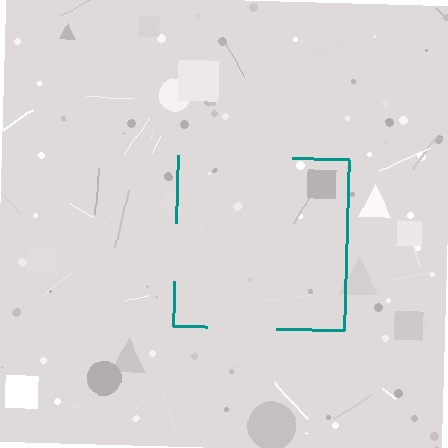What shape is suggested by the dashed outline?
The dashed outline suggests a square.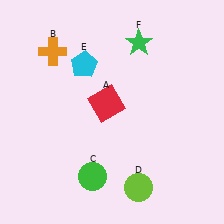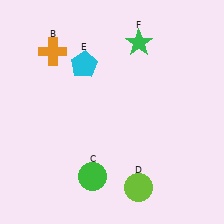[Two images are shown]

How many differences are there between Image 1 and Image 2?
There is 1 difference between the two images.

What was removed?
The red square (A) was removed in Image 2.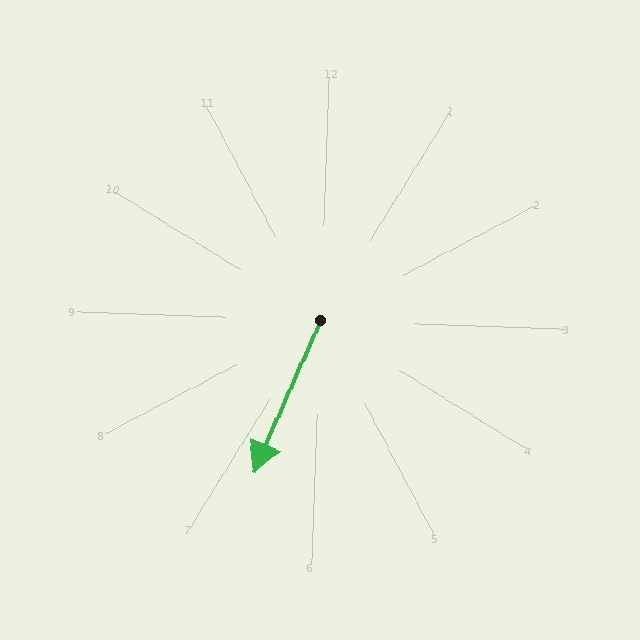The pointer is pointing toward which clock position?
Roughly 7 o'clock.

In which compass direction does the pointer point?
South.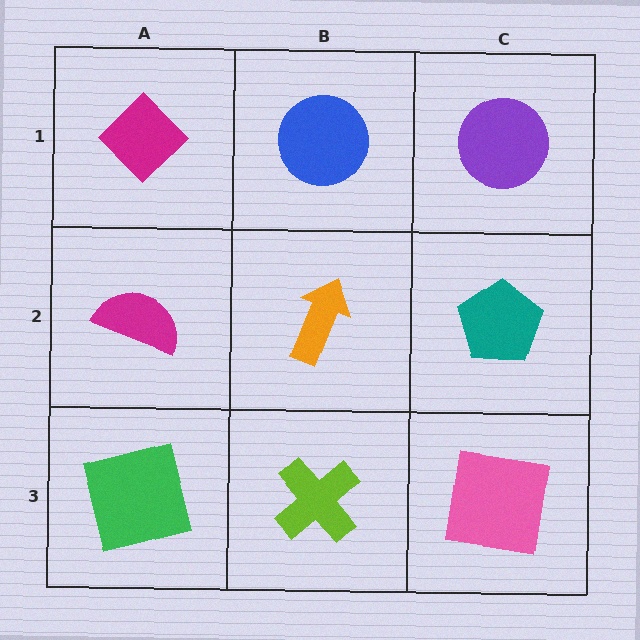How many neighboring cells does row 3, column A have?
2.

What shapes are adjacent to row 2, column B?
A blue circle (row 1, column B), a lime cross (row 3, column B), a magenta semicircle (row 2, column A), a teal pentagon (row 2, column C).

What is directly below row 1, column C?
A teal pentagon.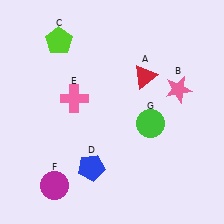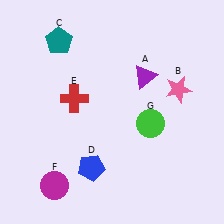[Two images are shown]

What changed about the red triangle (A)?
In Image 1, A is red. In Image 2, it changed to purple.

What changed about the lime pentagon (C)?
In Image 1, C is lime. In Image 2, it changed to teal.